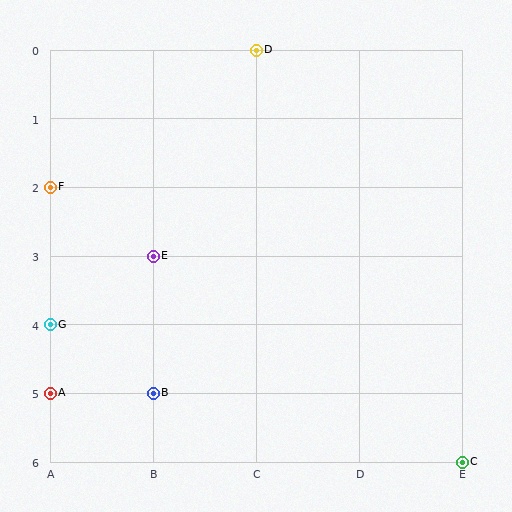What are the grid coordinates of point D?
Point D is at grid coordinates (C, 0).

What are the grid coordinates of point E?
Point E is at grid coordinates (B, 3).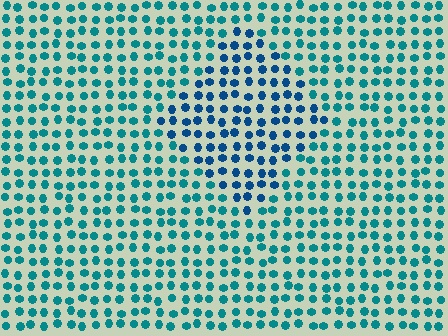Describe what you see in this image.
The image is filled with small teal elements in a uniform arrangement. A diamond-shaped region is visible where the elements are tinted to a slightly different hue, forming a subtle color boundary.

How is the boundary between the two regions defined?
The boundary is defined purely by a slight shift in hue (about 29 degrees). Spacing, size, and orientation are identical on both sides.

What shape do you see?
I see a diamond.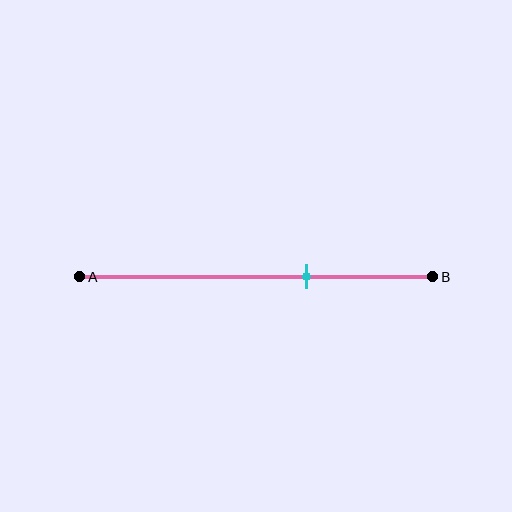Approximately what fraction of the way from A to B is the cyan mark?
The cyan mark is approximately 65% of the way from A to B.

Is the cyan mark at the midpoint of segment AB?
No, the mark is at about 65% from A, not at the 50% midpoint.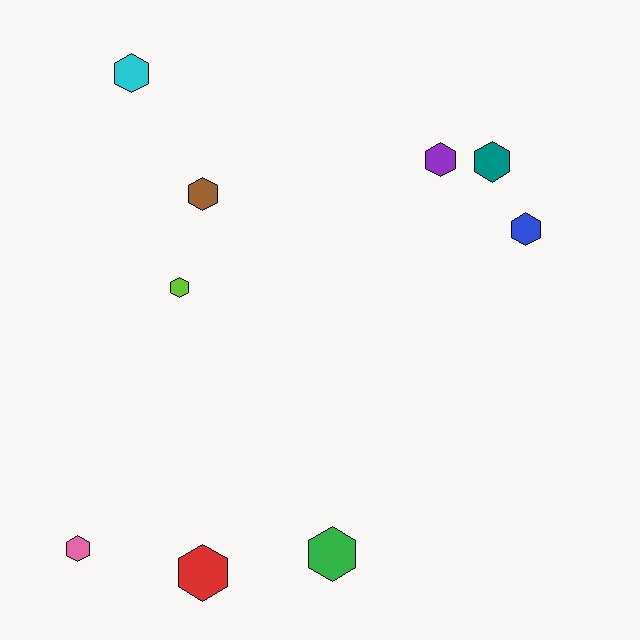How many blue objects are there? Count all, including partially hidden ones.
There is 1 blue object.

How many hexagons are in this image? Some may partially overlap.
There are 9 hexagons.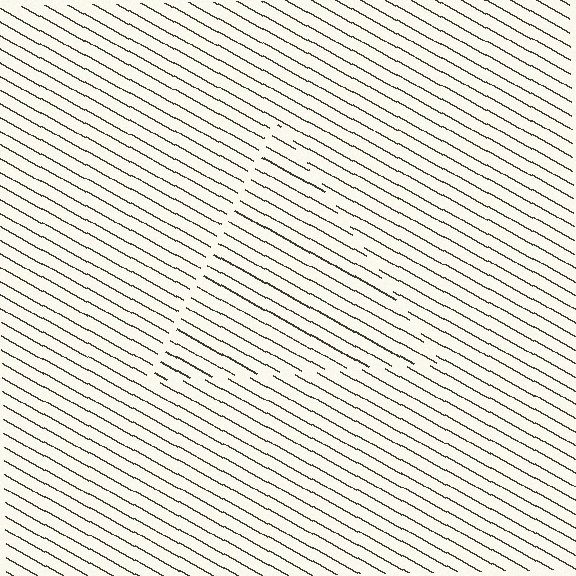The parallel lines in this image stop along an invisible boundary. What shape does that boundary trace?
An illusory triangle. The interior of the shape contains the same grating, shifted by half a period — the contour is defined by the phase discontinuity where line-ends from the inner and outer gratings abut.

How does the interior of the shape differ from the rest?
The interior of the shape contains the same grating, shifted by half a period — the contour is defined by the phase discontinuity where line-ends from the inner and outer gratings abut.